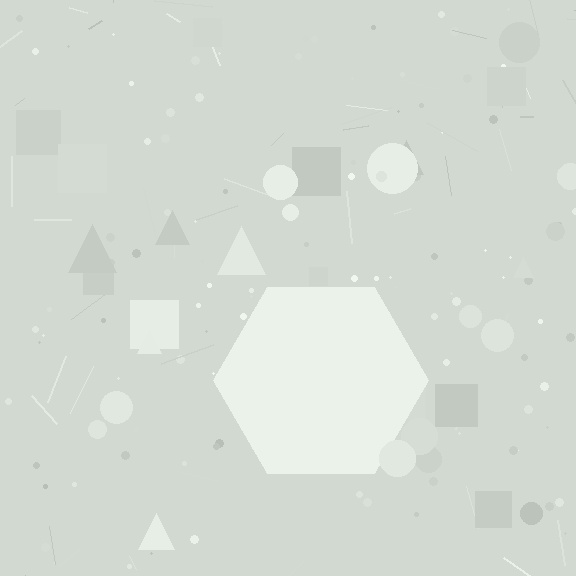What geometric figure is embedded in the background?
A hexagon is embedded in the background.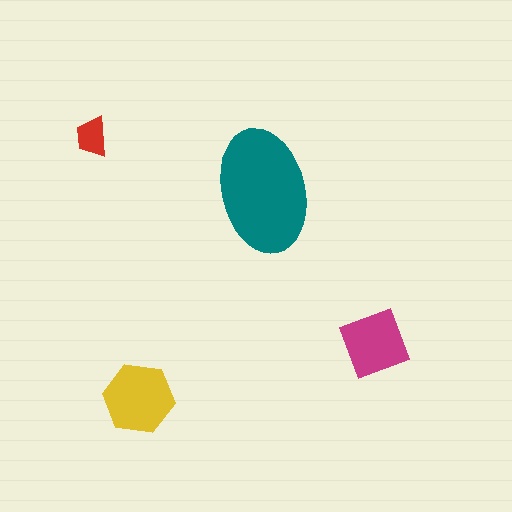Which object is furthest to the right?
The magenta diamond is rightmost.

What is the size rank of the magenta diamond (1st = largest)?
3rd.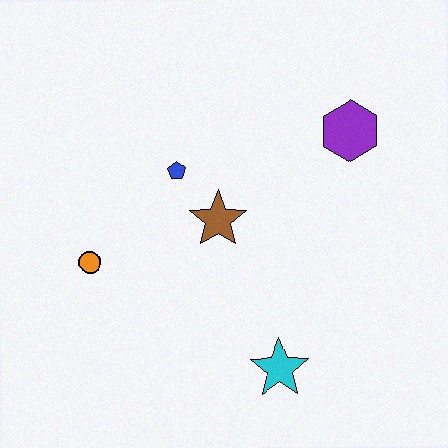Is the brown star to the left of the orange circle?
No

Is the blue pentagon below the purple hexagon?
Yes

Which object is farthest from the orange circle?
The purple hexagon is farthest from the orange circle.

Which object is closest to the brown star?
The blue pentagon is closest to the brown star.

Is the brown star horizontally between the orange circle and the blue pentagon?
No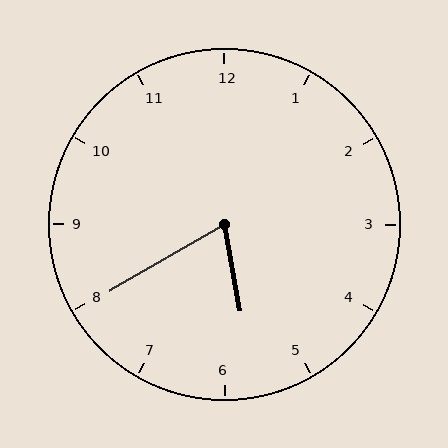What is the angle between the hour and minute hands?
Approximately 70 degrees.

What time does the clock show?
5:40.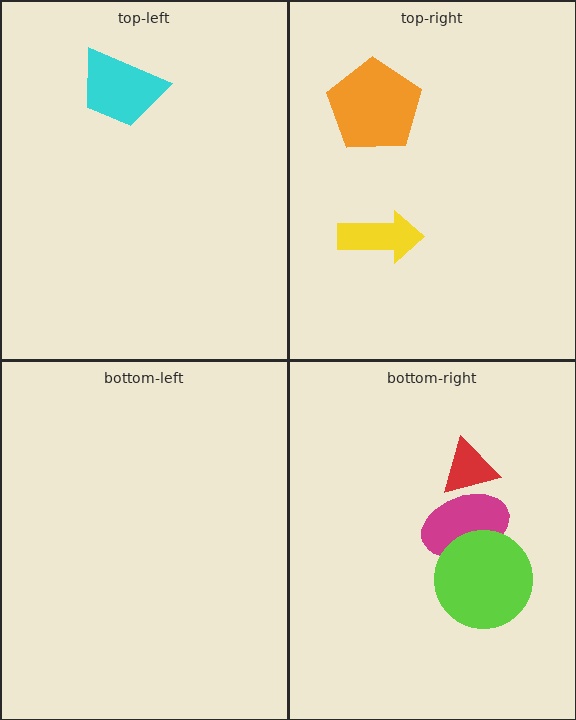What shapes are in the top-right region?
The yellow arrow, the orange pentagon.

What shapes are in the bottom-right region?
The magenta ellipse, the red triangle, the lime circle.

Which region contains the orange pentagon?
The top-right region.